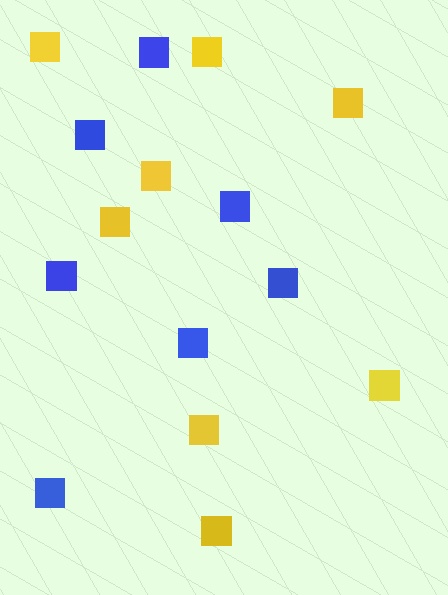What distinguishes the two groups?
There are 2 groups: one group of blue squares (7) and one group of yellow squares (8).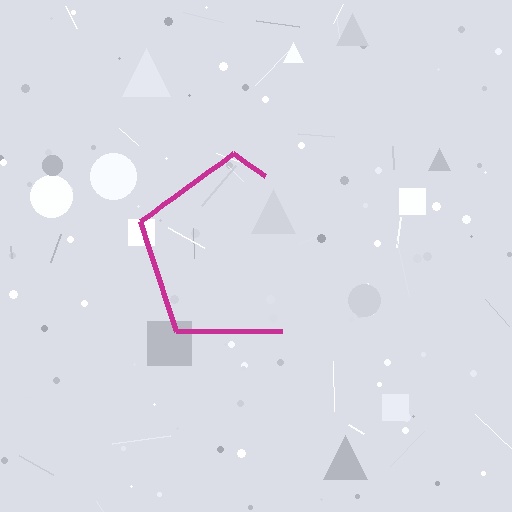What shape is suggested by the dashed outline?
The dashed outline suggests a pentagon.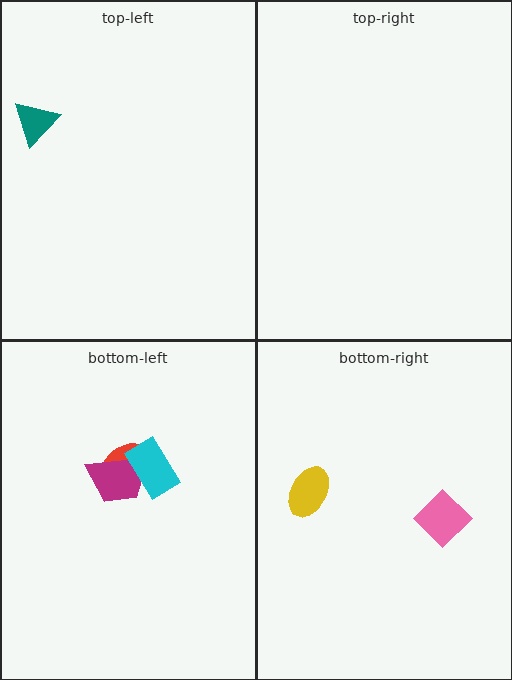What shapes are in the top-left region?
The teal triangle.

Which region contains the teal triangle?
The top-left region.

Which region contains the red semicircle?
The bottom-left region.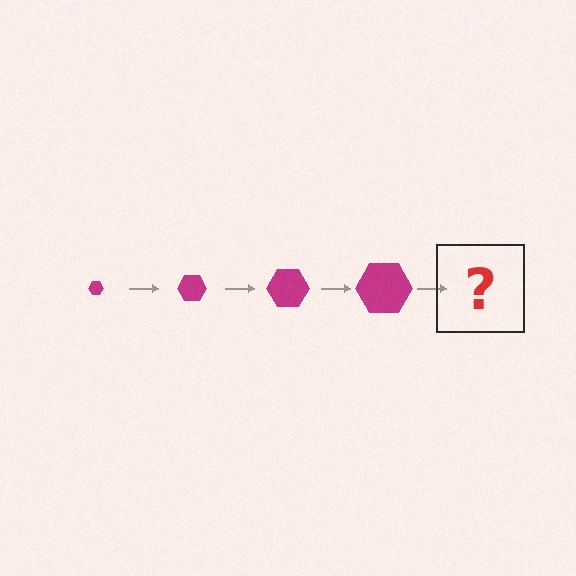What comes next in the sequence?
The next element should be a magenta hexagon, larger than the previous one.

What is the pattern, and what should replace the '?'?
The pattern is that the hexagon gets progressively larger each step. The '?' should be a magenta hexagon, larger than the previous one.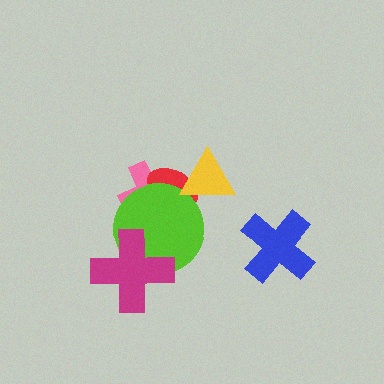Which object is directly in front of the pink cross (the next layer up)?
The red ellipse is directly in front of the pink cross.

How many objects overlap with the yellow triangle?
1 object overlaps with the yellow triangle.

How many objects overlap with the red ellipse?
3 objects overlap with the red ellipse.